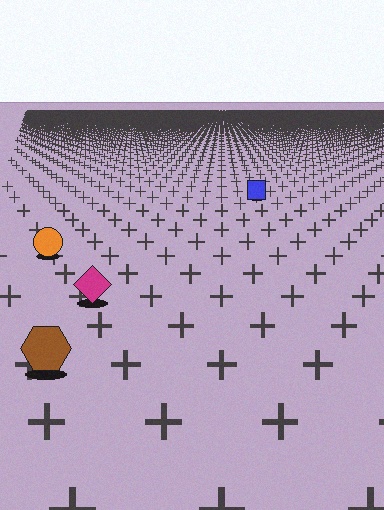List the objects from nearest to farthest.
From nearest to farthest: the brown hexagon, the magenta diamond, the orange circle, the blue square.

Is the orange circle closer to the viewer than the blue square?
Yes. The orange circle is closer — you can tell from the texture gradient: the ground texture is coarser near it.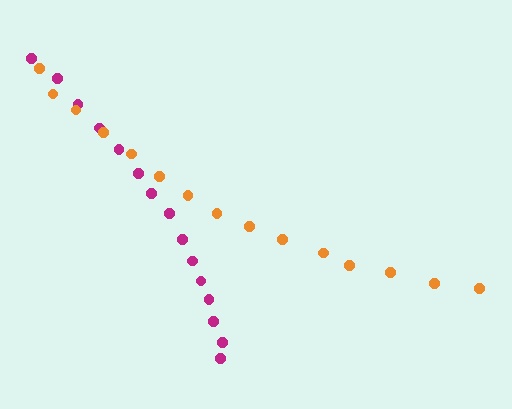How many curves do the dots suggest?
There are 2 distinct paths.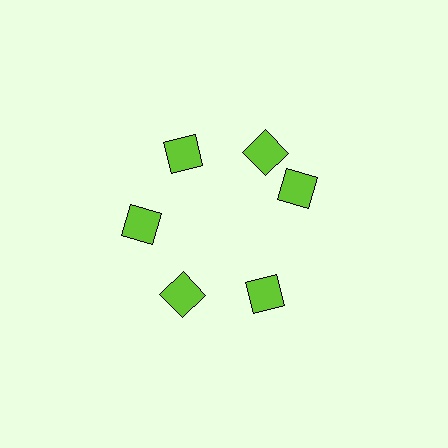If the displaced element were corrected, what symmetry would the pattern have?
It would have 6-fold rotational symmetry — the pattern would map onto itself every 60 degrees.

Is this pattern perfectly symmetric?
No. The 6 lime diamonds are arranged in a ring, but one element near the 3 o'clock position is rotated out of alignment along the ring, breaking the 6-fold rotational symmetry.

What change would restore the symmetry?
The symmetry would be restored by rotating it back into even spacing with its neighbors so that all 6 diamonds sit at equal angles and equal distance from the center.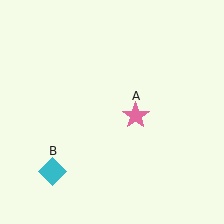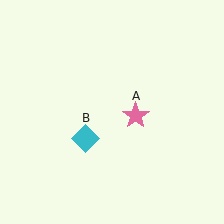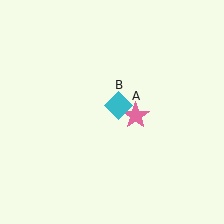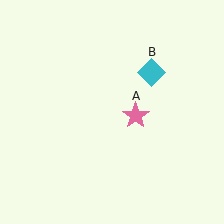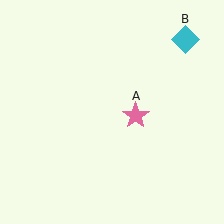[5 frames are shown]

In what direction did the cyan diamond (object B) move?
The cyan diamond (object B) moved up and to the right.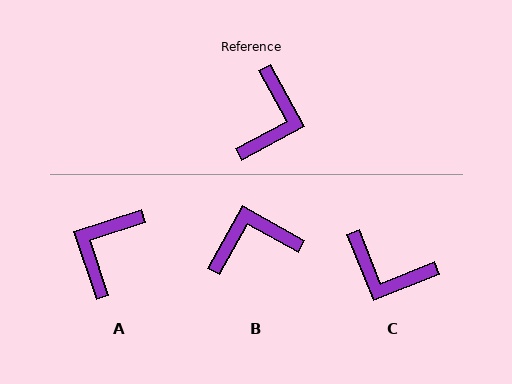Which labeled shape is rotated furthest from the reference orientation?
A, about 170 degrees away.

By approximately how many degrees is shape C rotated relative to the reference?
Approximately 97 degrees clockwise.